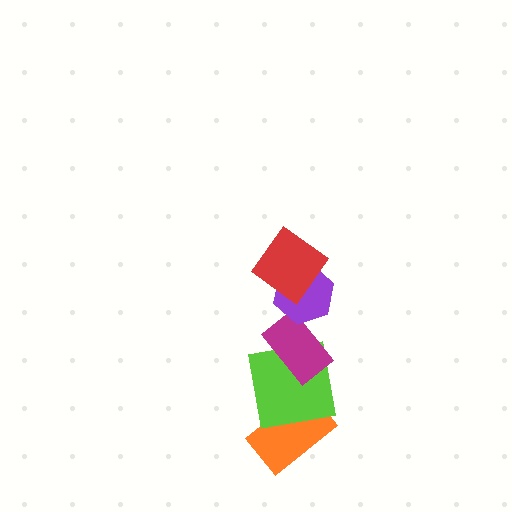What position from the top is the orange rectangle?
The orange rectangle is 5th from the top.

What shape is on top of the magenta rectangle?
The purple hexagon is on top of the magenta rectangle.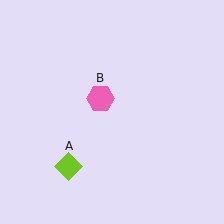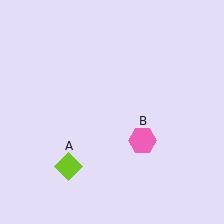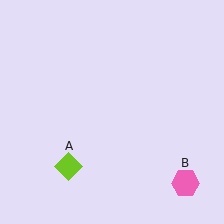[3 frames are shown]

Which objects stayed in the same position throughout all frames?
Lime diamond (object A) remained stationary.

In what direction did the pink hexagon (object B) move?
The pink hexagon (object B) moved down and to the right.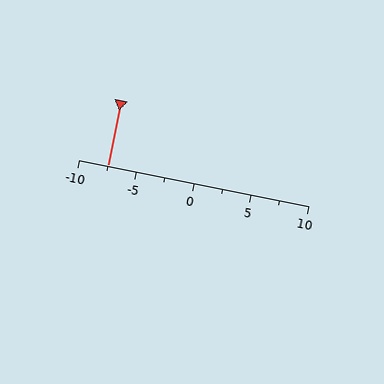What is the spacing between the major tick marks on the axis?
The major ticks are spaced 5 apart.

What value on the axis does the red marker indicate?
The marker indicates approximately -7.5.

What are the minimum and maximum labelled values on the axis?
The axis runs from -10 to 10.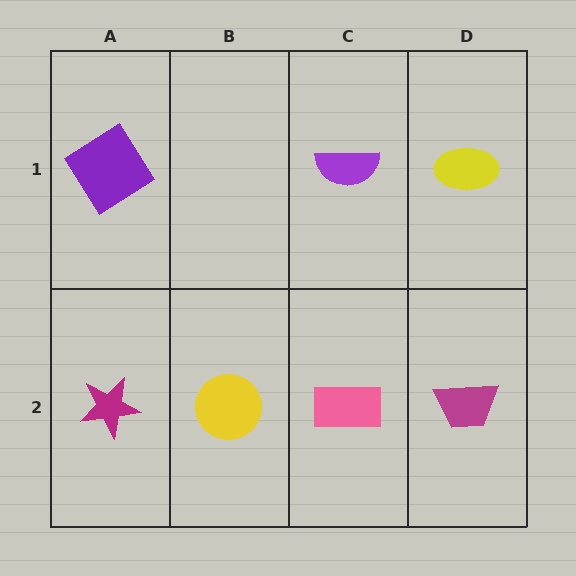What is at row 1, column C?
A purple semicircle.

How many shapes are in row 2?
4 shapes.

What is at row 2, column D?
A magenta trapezoid.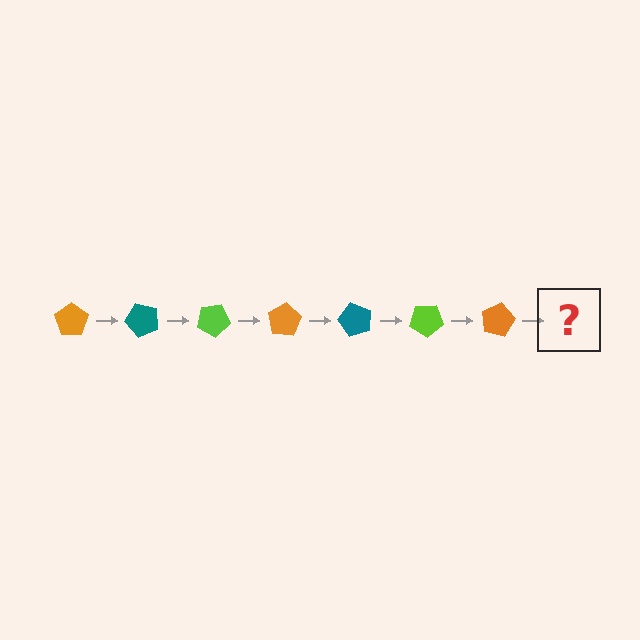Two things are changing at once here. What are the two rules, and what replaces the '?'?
The two rules are that it rotates 50 degrees each step and the color cycles through orange, teal, and lime. The '?' should be a teal pentagon, rotated 350 degrees from the start.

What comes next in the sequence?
The next element should be a teal pentagon, rotated 350 degrees from the start.